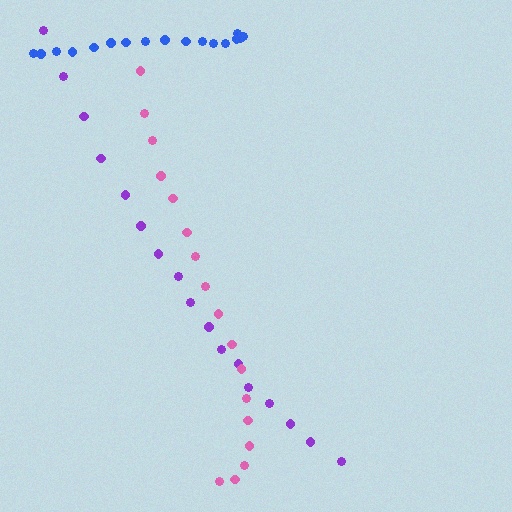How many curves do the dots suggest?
There are 3 distinct paths.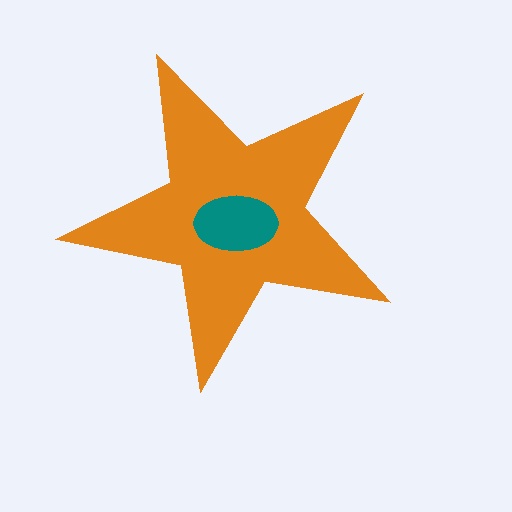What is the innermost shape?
The teal ellipse.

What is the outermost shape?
The orange star.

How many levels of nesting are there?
2.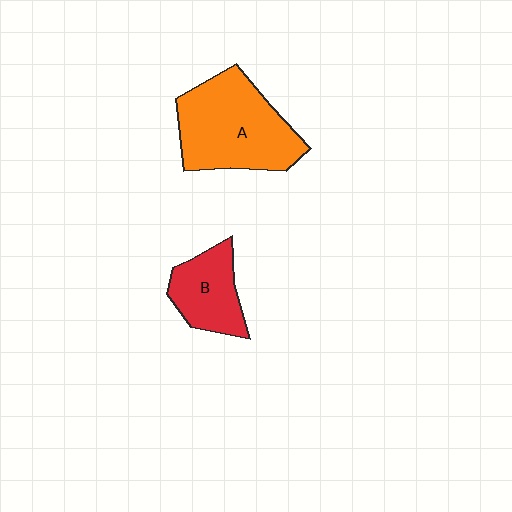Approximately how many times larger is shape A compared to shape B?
Approximately 1.9 times.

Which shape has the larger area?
Shape A (orange).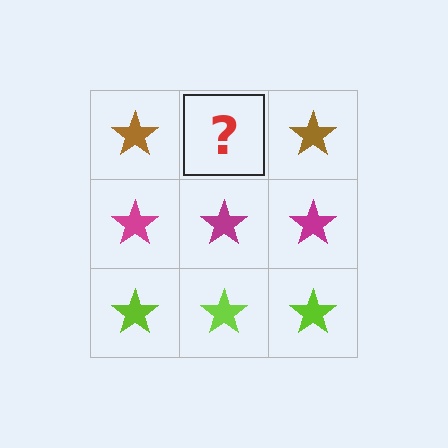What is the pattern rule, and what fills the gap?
The rule is that each row has a consistent color. The gap should be filled with a brown star.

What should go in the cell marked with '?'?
The missing cell should contain a brown star.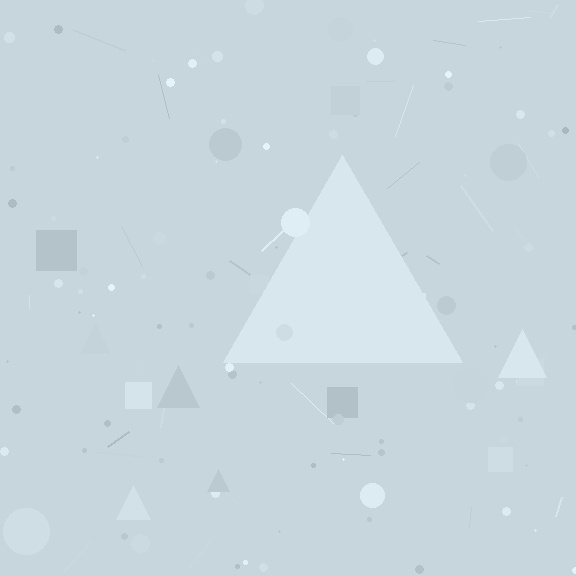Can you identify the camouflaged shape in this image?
The camouflaged shape is a triangle.